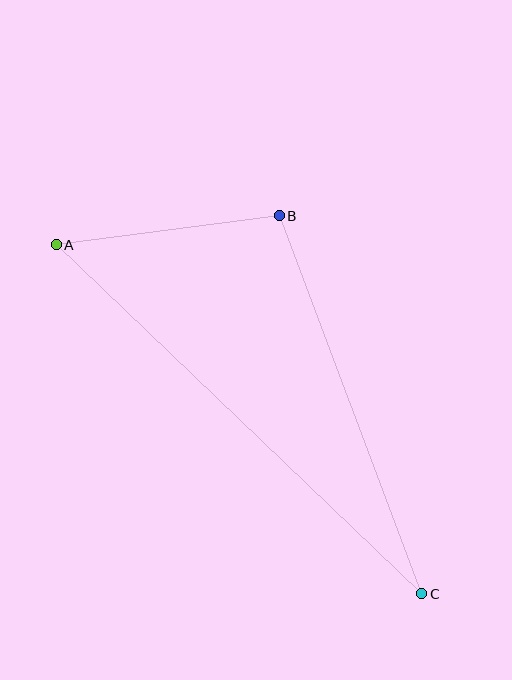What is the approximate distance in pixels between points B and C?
The distance between B and C is approximately 404 pixels.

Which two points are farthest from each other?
Points A and C are farthest from each other.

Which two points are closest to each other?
Points A and B are closest to each other.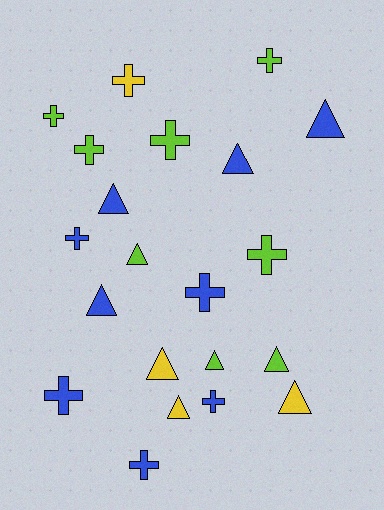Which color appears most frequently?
Blue, with 9 objects.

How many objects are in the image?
There are 21 objects.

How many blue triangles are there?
There are 4 blue triangles.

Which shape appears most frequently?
Cross, with 11 objects.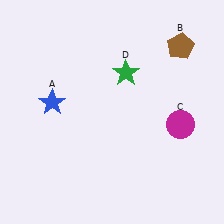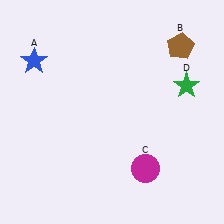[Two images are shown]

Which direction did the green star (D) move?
The green star (D) moved right.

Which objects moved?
The objects that moved are: the blue star (A), the magenta circle (C), the green star (D).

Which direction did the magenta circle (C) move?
The magenta circle (C) moved down.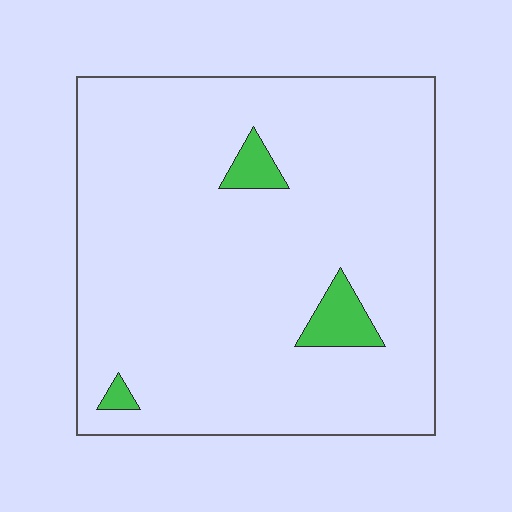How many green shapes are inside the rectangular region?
3.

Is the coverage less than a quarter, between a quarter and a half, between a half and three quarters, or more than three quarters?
Less than a quarter.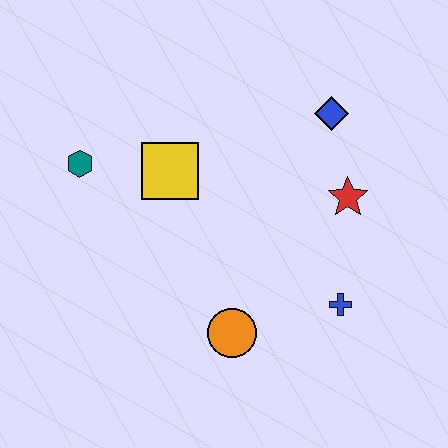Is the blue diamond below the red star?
No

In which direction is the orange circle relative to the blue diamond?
The orange circle is below the blue diamond.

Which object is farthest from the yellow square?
The blue cross is farthest from the yellow square.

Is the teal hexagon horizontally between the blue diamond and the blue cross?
No